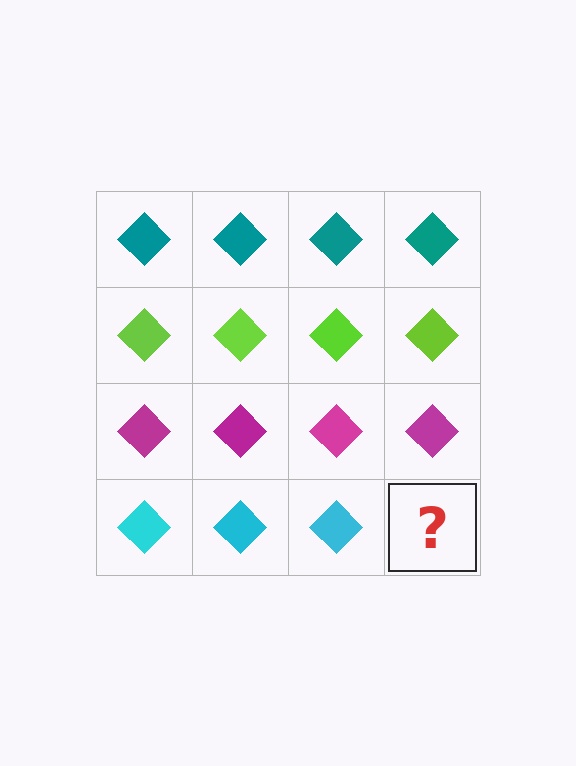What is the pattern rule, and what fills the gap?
The rule is that each row has a consistent color. The gap should be filled with a cyan diamond.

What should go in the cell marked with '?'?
The missing cell should contain a cyan diamond.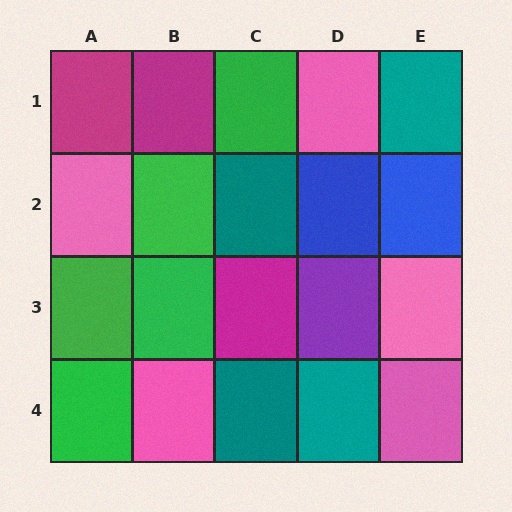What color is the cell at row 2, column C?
Teal.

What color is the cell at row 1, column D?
Pink.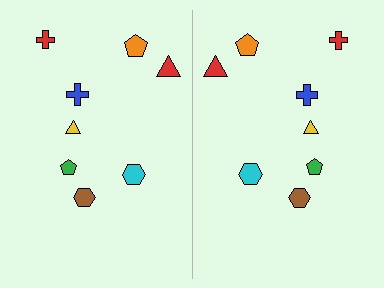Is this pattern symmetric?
Yes, this pattern has bilateral (reflection) symmetry.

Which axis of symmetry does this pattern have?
The pattern has a vertical axis of symmetry running through the center of the image.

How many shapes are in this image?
There are 16 shapes in this image.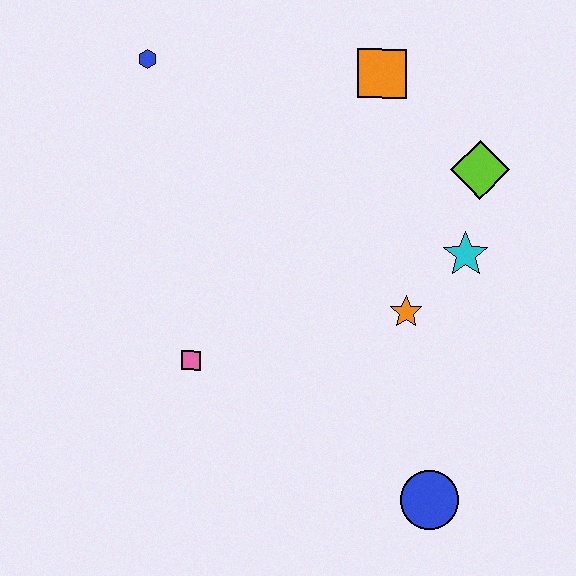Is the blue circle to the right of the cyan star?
No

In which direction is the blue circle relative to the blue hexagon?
The blue circle is below the blue hexagon.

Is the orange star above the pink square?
Yes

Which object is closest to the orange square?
The lime diamond is closest to the orange square.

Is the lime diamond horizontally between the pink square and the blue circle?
No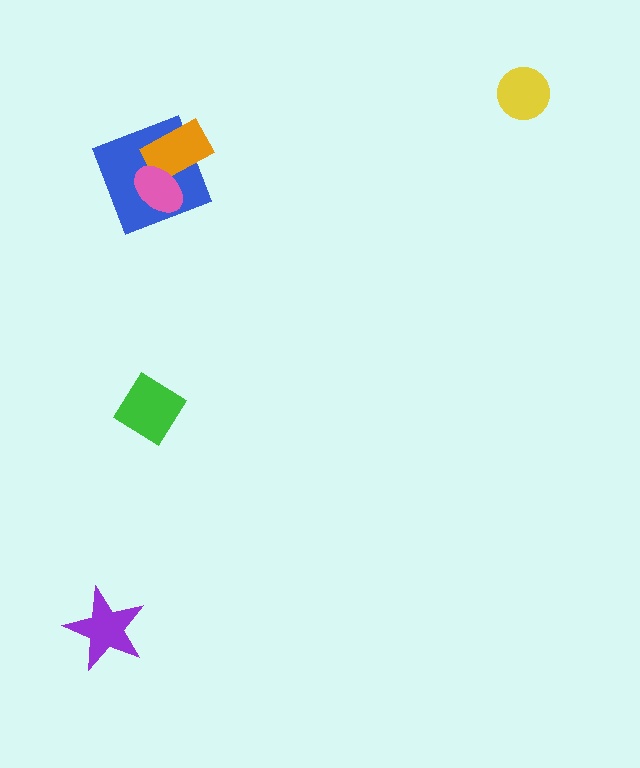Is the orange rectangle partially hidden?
Yes, it is partially covered by another shape.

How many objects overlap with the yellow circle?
0 objects overlap with the yellow circle.